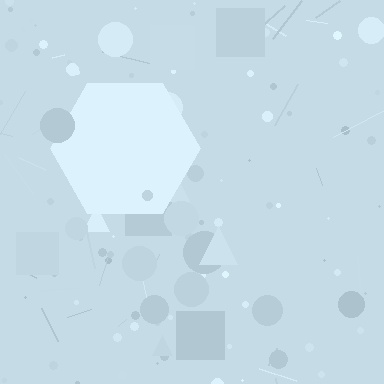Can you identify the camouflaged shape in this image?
The camouflaged shape is a hexagon.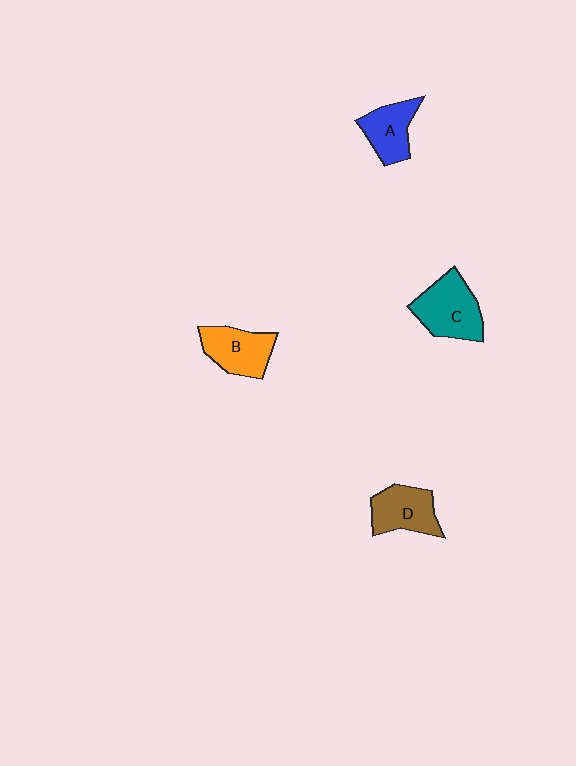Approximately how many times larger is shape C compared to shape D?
Approximately 1.2 times.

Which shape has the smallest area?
Shape A (blue).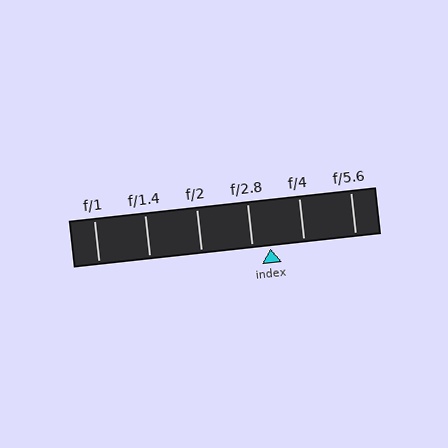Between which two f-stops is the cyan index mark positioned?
The index mark is between f/2.8 and f/4.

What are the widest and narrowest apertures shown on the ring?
The widest aperture shown is f/1 and the narrowest is f/5.6.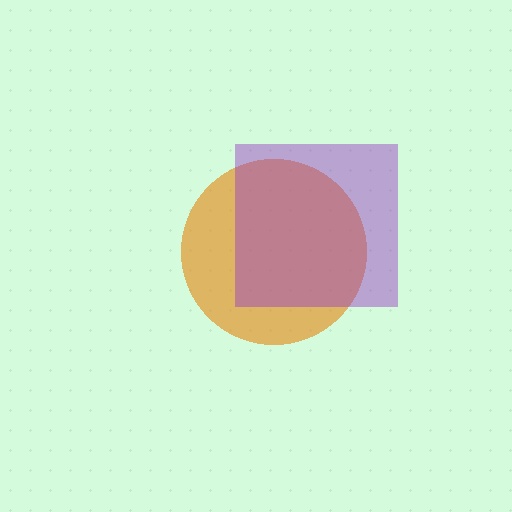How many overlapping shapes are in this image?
There are 2 overlapping shapes in the image.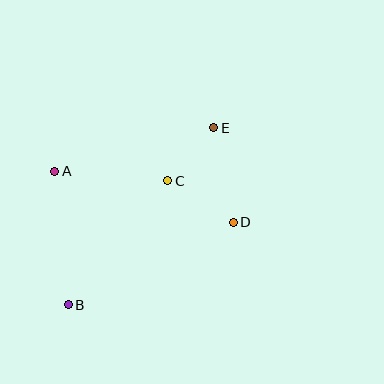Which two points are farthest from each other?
Points B and E are farthest from each other.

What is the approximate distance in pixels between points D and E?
The distance between D and E is approximately 96 pixels.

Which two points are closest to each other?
Points C and E are closest to each other.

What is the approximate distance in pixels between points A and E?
The distance between A and E is approximately 165 pixels.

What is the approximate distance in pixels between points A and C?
The distance between A and C is approximately 113 pixels.